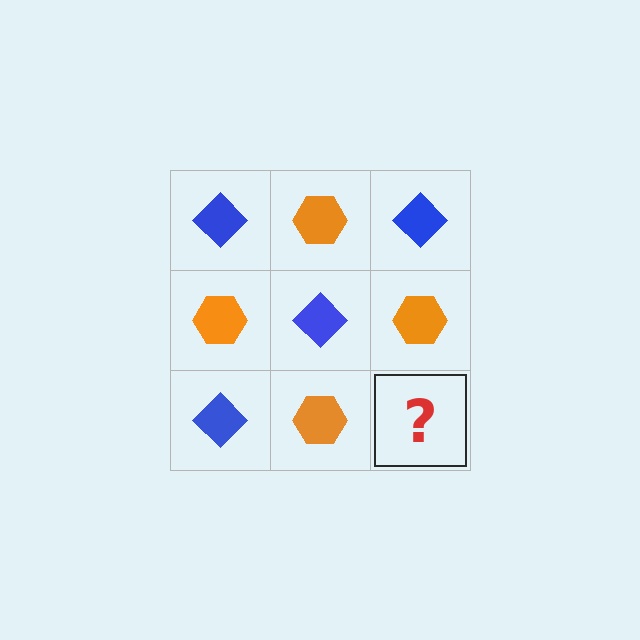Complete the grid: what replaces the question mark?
The question mark should be replaced with a blue diamond.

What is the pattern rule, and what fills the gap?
The rule is that it alternates blue diamond and orange hexagon in a checkerboard pattern. The gap should be filled with a blue diamond.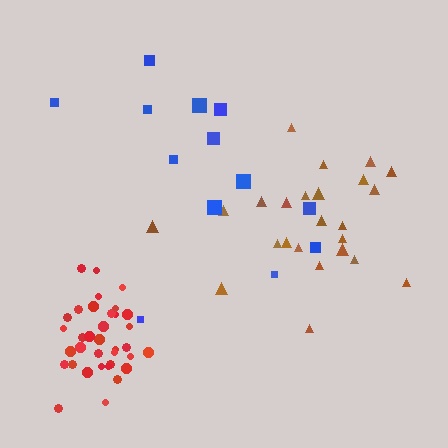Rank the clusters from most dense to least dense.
red, brown, blue.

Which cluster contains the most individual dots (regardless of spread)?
Red (35).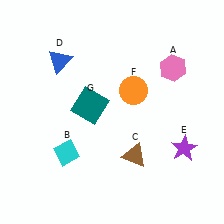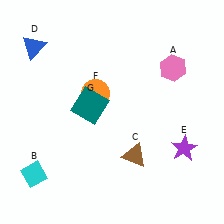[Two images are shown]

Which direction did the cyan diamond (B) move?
The cyan diamond (B) moved left.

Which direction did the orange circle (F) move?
The orange circle (F) moved left.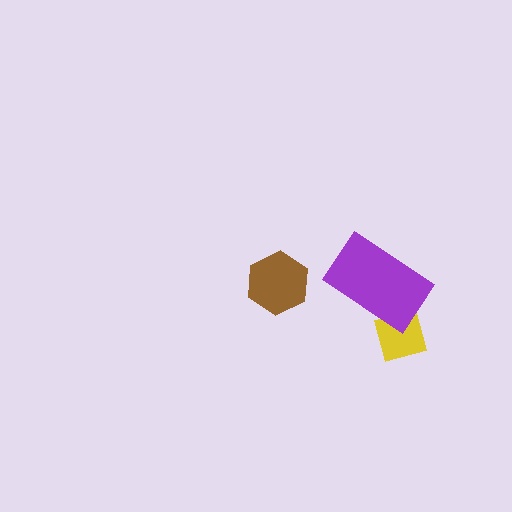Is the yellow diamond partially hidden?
Yes, it is partially covered by another shape.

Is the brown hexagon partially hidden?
No, no other shape covers it.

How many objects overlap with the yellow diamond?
1 object overlaps with the yellow diamond.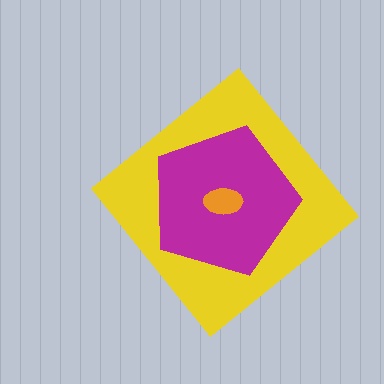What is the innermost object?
The orange ellipse.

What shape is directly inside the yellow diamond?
The magenta pentagon.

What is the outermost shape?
The yellow diamond.